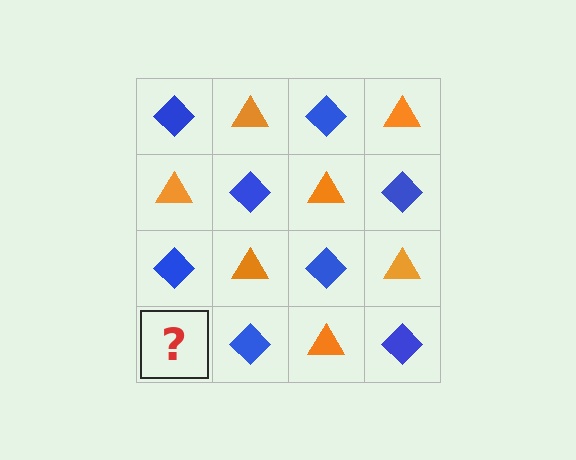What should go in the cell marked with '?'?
The missing cell should contain an orange triangle.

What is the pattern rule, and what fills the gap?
The rule is that it alternates blue diamond and orange triangle in a checkerboard pattern. The gap should be filled with an orange triangle.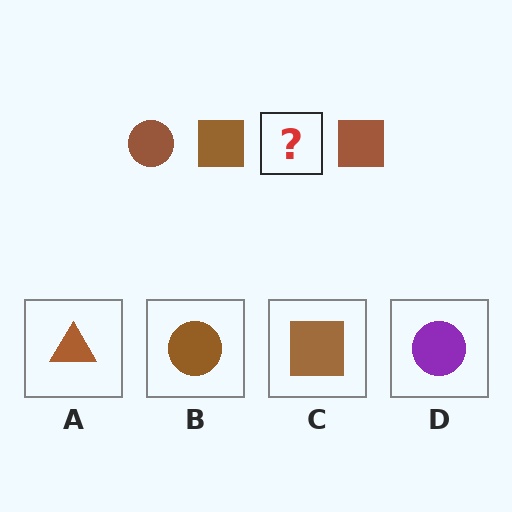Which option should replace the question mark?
Option B.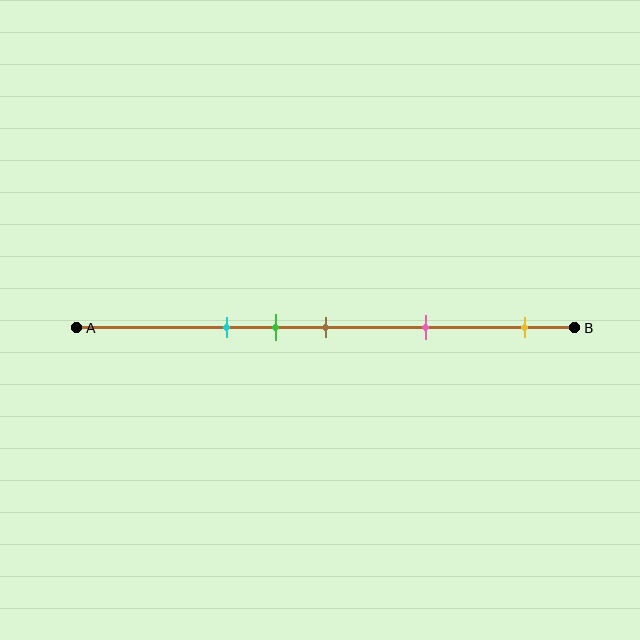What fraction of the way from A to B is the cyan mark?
The cyan mark is approximately 30% (0.3) of the way from A to B.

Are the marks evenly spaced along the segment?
No, the marks are not evenly spaced.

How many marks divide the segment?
There are 5 marks dividing the segment.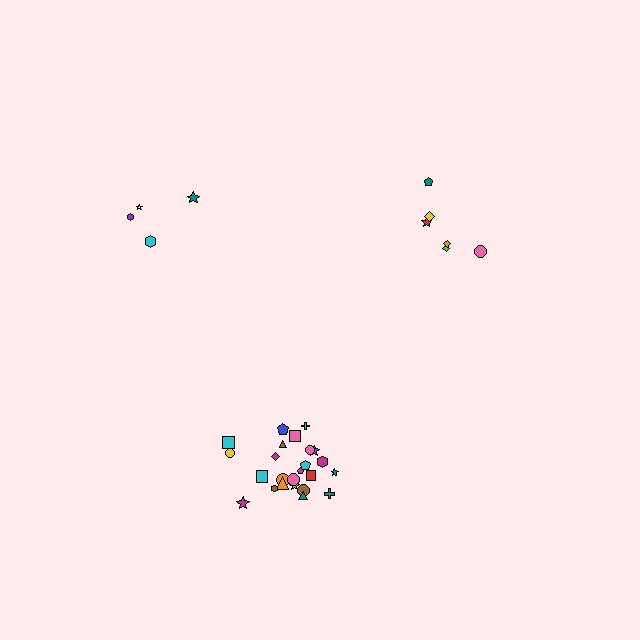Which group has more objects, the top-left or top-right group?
The top-right group.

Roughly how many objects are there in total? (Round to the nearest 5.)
Roughly 35 objects in total.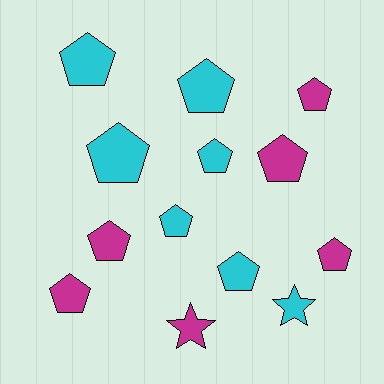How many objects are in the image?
There are 13 objects.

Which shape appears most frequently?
Pentagon, with 11 objects.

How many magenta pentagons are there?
There are 5 magenta pentagons.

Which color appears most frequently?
Cyan, with 7 objects.